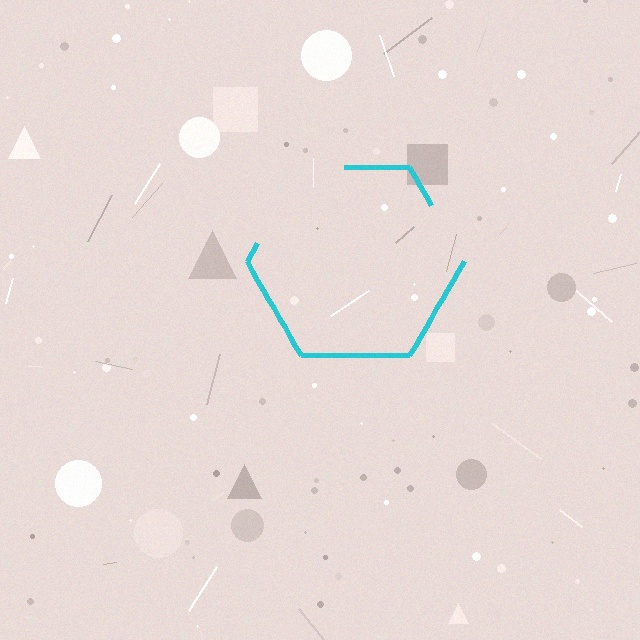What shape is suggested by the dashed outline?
The dashed outline suggests a hexagon.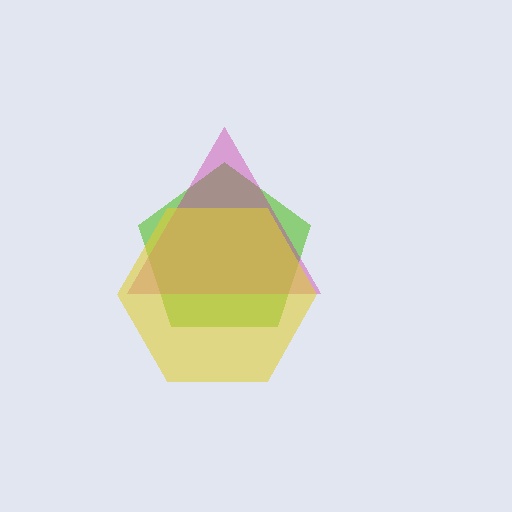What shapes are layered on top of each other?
The layered shapes are: a lime pentagon, a magenta triangle, a yellow hexagon.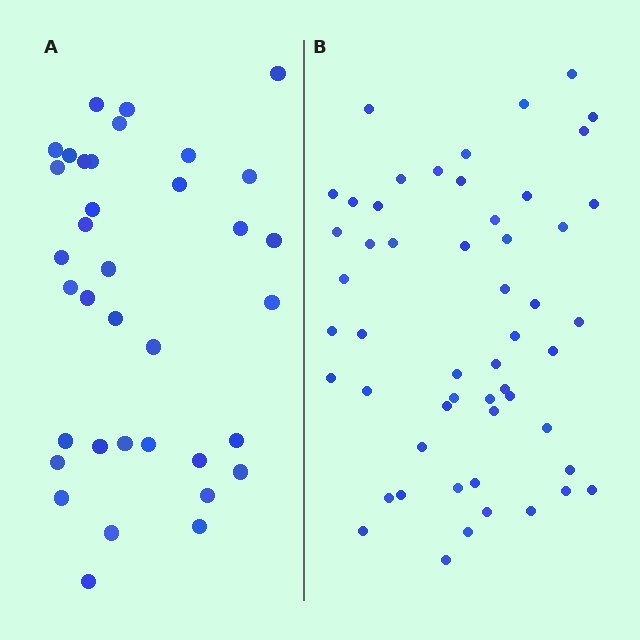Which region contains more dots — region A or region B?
Region B (the right region) has more dots.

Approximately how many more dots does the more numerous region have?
Region B has approximately 15 more dots than region A.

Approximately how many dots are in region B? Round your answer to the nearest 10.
About 50 dots. (The exact count is 53, which rounds to 50.)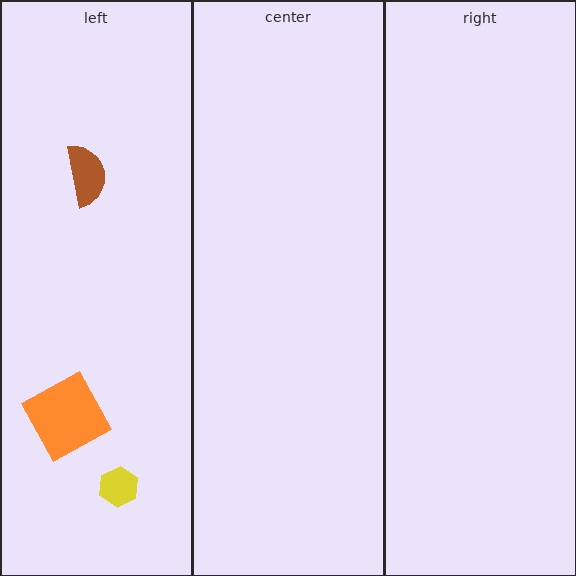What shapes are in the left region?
The brown semicircle, the yellow hexagon, the orange square.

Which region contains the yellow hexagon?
The left region.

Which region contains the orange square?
The left region.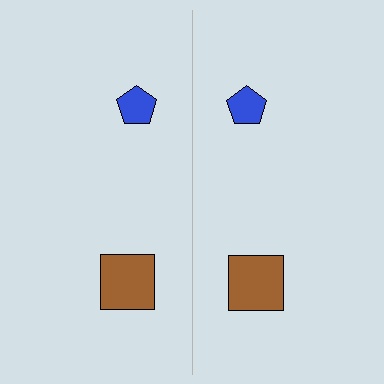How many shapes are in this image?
There are 4 shapes in this image.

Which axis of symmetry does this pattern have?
The pattern has a vertical axis of symmetry running through the center of the image.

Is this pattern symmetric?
Yes, this pattern has bilateral (reflection) symmetry.